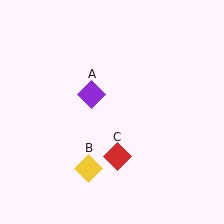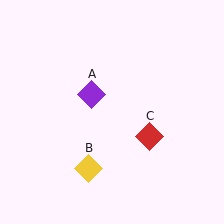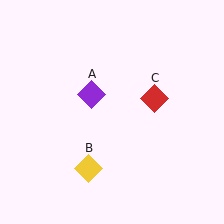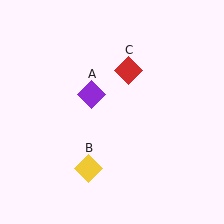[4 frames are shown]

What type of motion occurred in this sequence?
The red diamond (object C) rotated counterclockwise around the center of the scene.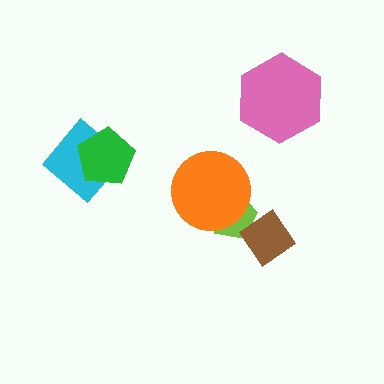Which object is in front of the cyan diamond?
The green pentagon is in front of the cyan diamond.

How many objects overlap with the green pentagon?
1 object overlaps with the green pentagon.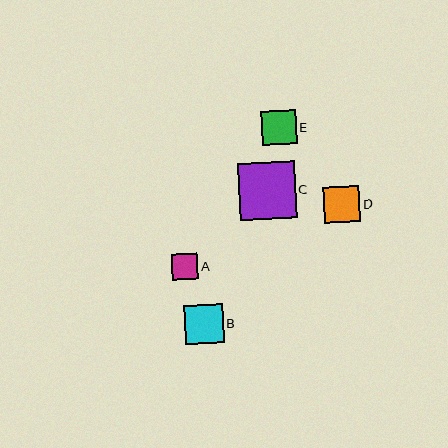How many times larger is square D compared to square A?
Square D is approximately 1.4 times the size of square A.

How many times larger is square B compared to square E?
Square B is approximately 1.1 times the size of square E.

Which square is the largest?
Square C is the largest with a size of approximately 57 pixels.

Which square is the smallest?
Square A is the smallest with a size of approximately 26 pixels.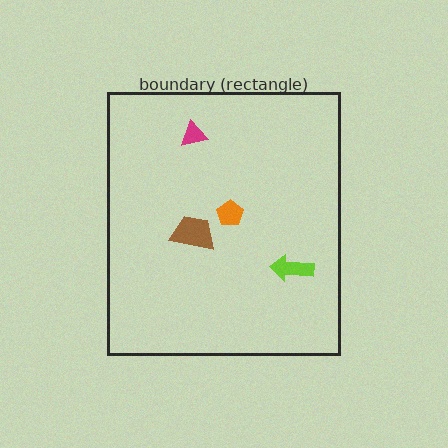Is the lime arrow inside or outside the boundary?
Inside.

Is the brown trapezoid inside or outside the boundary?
Inside.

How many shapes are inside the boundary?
4 inside, 0 outside.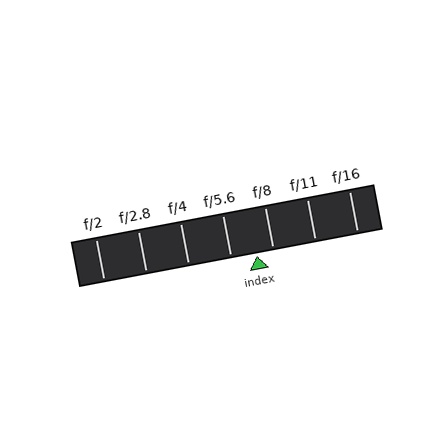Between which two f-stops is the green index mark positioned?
The index mark is between f/5.6 and f/8.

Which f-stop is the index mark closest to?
The index mark is closest to f/8.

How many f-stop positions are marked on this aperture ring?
There are 7 f-stop positions marked.